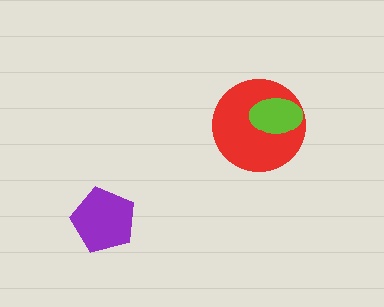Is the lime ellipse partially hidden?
No, no other shape covers it.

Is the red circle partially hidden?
Yes, it is partially covered by another shape.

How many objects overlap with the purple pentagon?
0 objects overlap with the purple pentagon.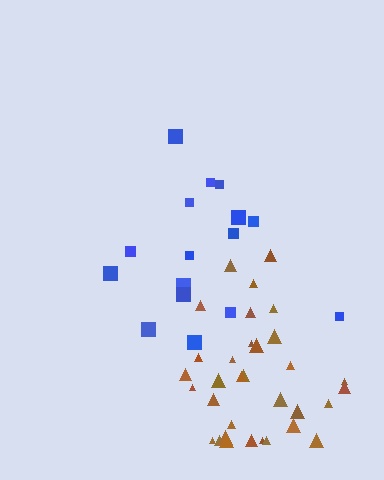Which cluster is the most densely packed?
Brown.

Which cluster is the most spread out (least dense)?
Blue.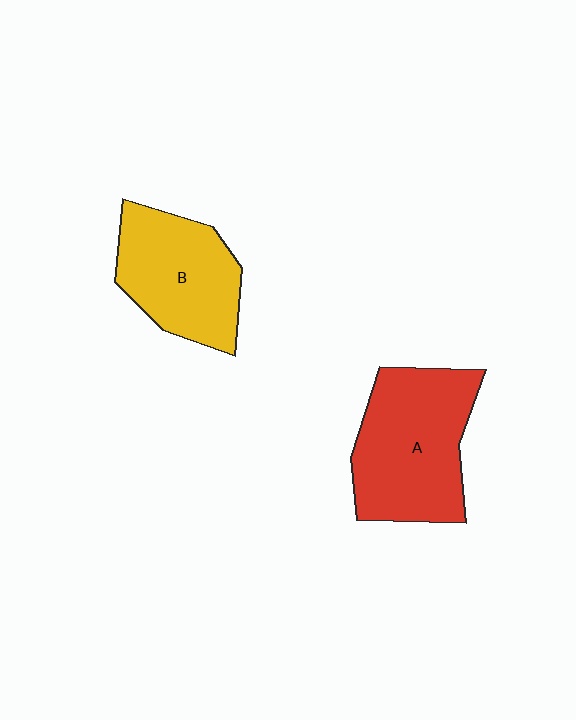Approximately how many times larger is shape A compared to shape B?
Approximately 1.2 times.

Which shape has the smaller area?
Shape B (yellow).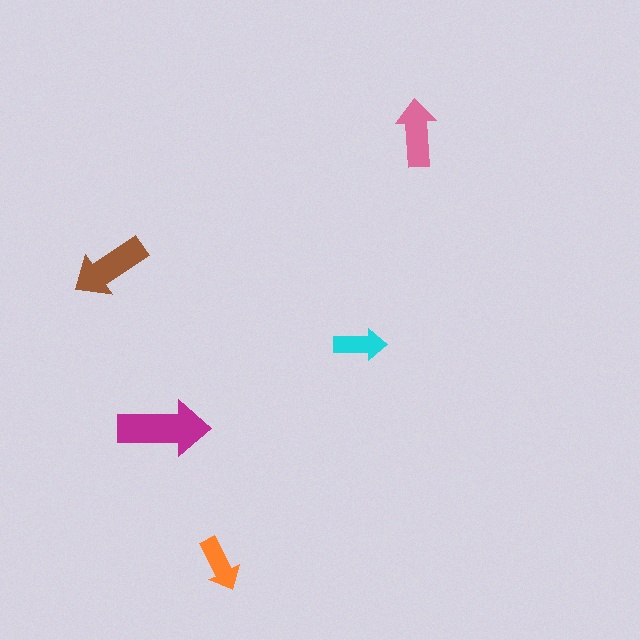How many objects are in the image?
There are 5 objects in the image.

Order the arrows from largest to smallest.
the magenta one, the brown one, the pink one, the orange one, the cyan one.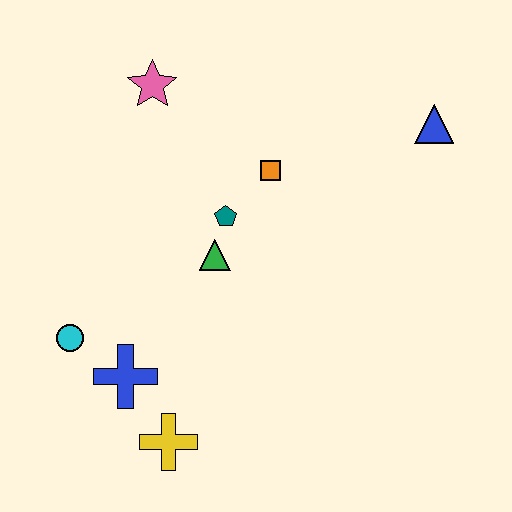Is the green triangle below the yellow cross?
No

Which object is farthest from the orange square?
The yellow cross is farthest from the orange square.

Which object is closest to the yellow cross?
The blue cross is closest to the yellow cross.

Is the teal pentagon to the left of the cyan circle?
No